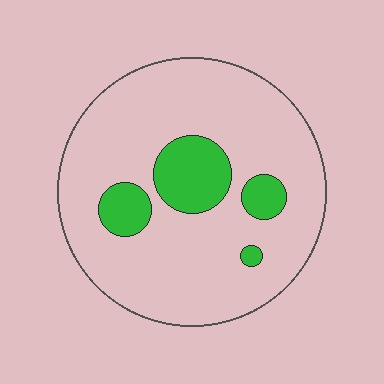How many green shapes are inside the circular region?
4.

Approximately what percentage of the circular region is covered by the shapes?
Approximately 15%.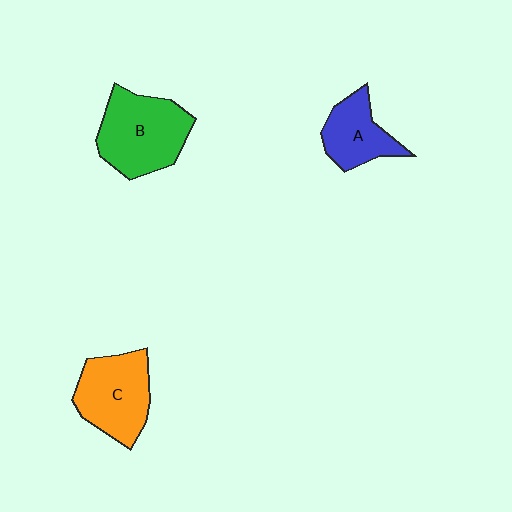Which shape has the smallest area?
Shape A (blue).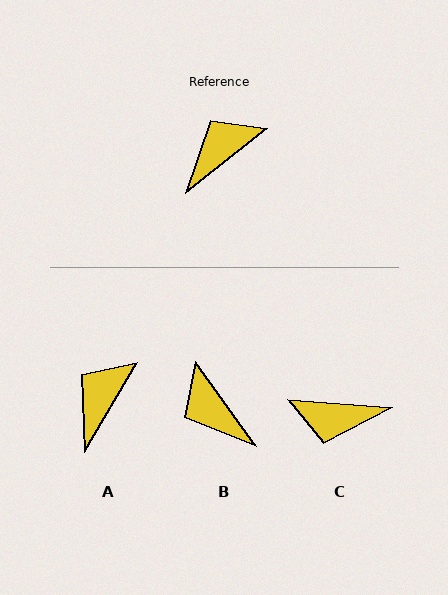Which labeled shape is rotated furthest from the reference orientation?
C, about 138 degrees away.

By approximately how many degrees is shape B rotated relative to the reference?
Approximately 87 degrees counter-clockwise.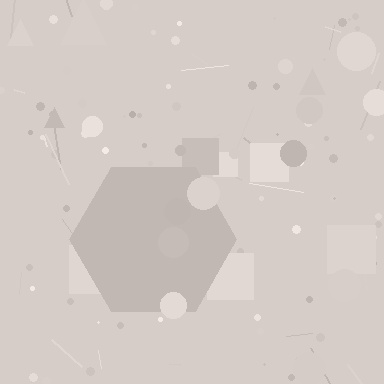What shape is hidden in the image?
A hexagon is hidden in the image.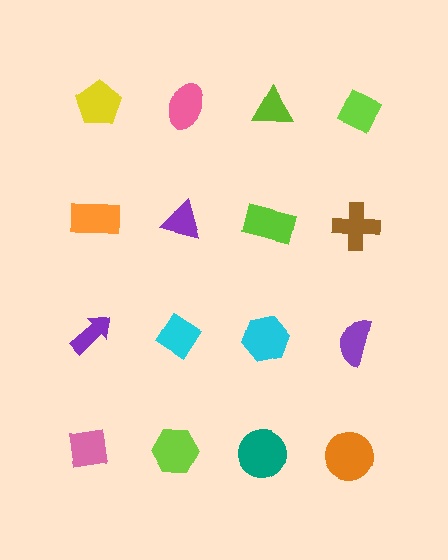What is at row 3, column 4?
A purple semicircle.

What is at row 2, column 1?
An orange rectangle.